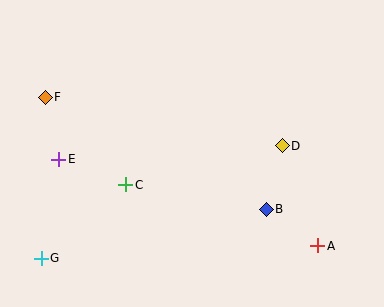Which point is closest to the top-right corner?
Point D is closest to the top-right corner.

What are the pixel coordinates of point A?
Point A is at (318, 246).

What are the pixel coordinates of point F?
Point F is at (45, 97).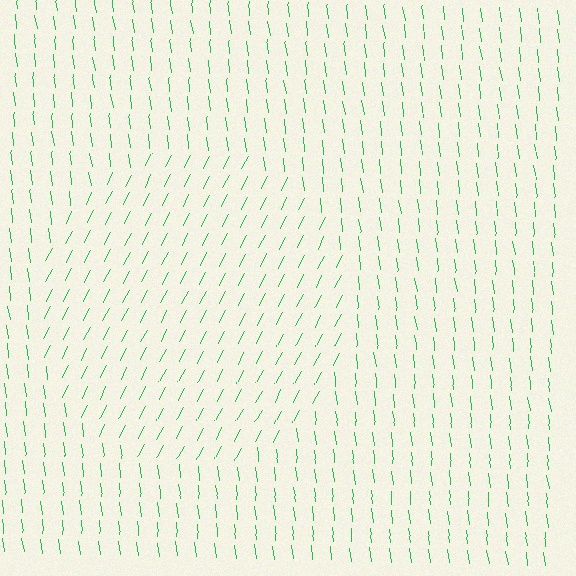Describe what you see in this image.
The image is filled with small green line segments. A circle region in the image has lines oriented differently from the surrounding lines, creating a visible texture boundary.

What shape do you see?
I see a circle.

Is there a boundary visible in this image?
Yes, there is a texture boundary formed by a change in line orientation.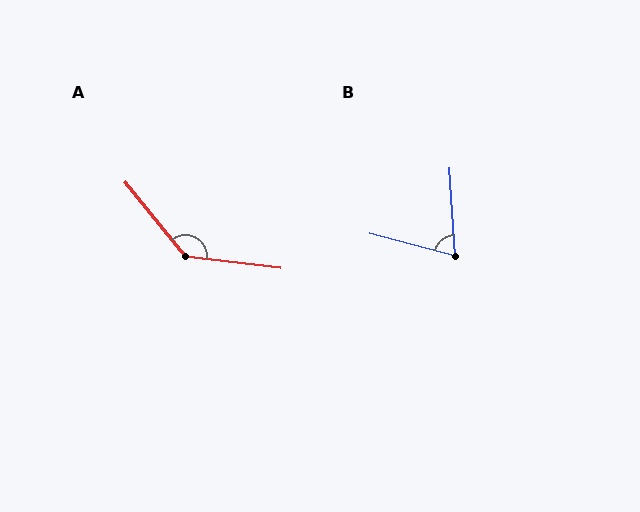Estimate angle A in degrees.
Approximately 136 degrees.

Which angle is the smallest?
B, at approximately 71 degrees.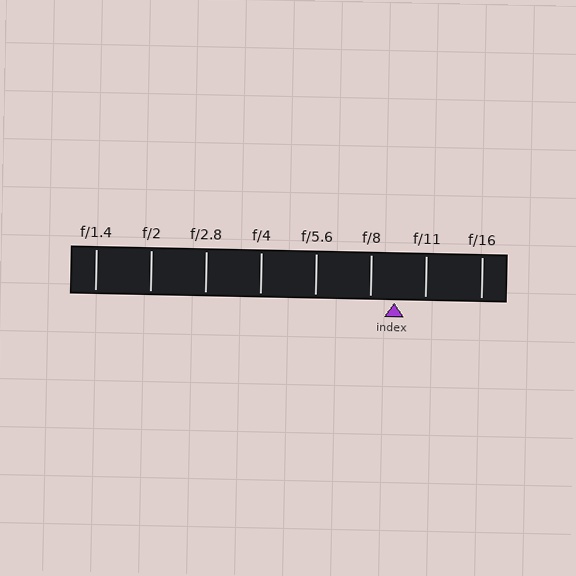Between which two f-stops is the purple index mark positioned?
The index mark is between f/8 and f/11.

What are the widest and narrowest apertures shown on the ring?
The widest aperture shown is f/1.4 and the narrowest is f/16.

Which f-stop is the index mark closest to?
The index mark is closest to f/8.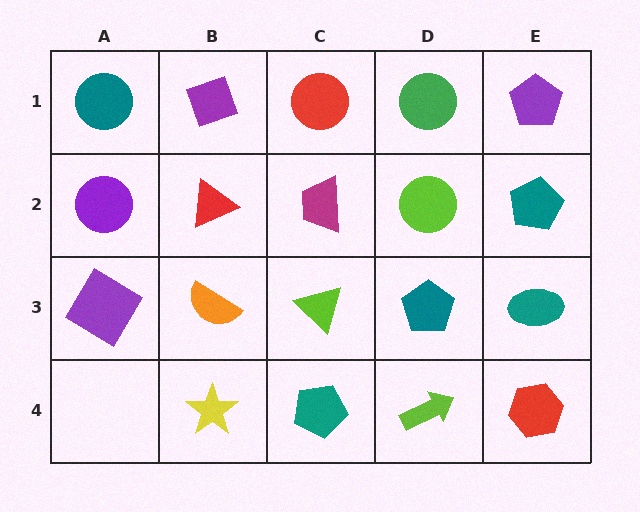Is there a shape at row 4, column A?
No, that cell is empty.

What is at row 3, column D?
A teal pentagon.